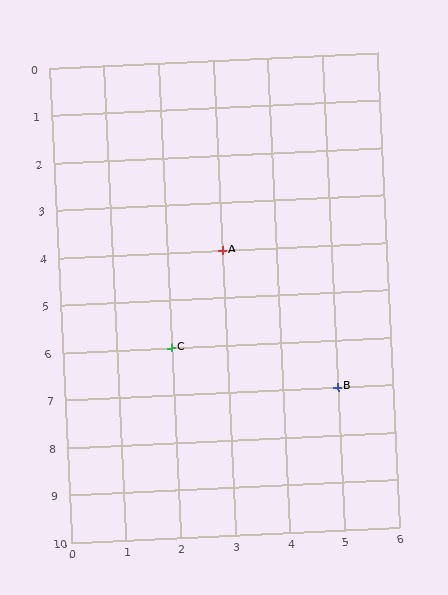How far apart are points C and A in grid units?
Points C and A are 1 column and 2 rows apart (about 2.2 grid units diagonally).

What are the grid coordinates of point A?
Point A is at grid coordinates (3, 4).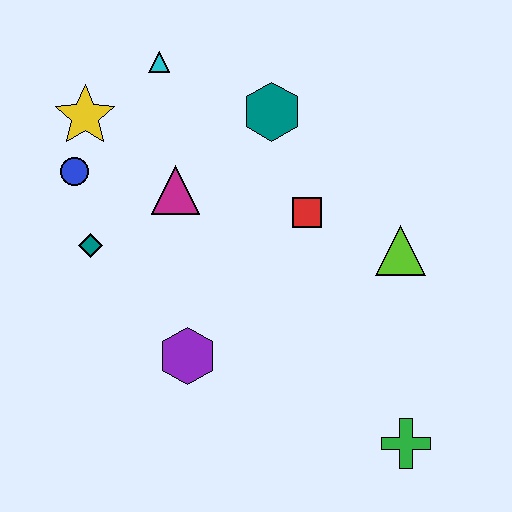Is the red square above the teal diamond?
Yes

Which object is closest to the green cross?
The lime triangle is closest to the green cross.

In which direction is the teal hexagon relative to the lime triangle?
The teal hexagon is above the lime triangle.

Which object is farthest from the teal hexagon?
The green cross is farthest from the teal hexagon.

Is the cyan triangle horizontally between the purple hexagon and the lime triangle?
No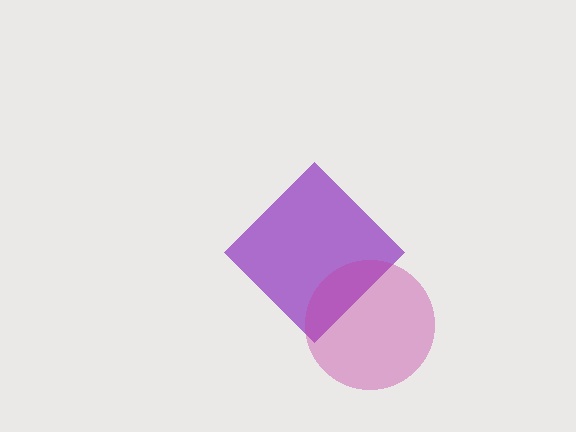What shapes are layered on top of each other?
The layered shapes are: a purple diamond, a magenta circle.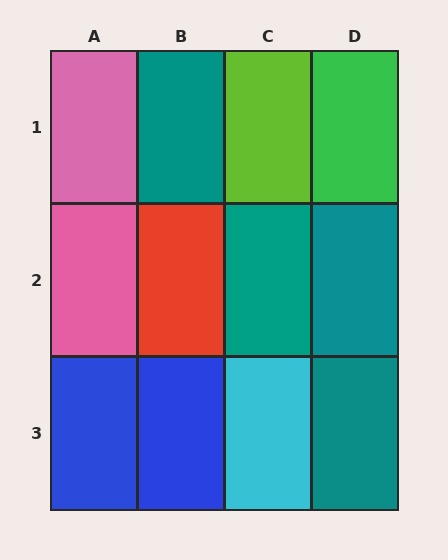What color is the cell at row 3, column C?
Cyan.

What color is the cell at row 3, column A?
Blue.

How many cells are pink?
2 cells are pink.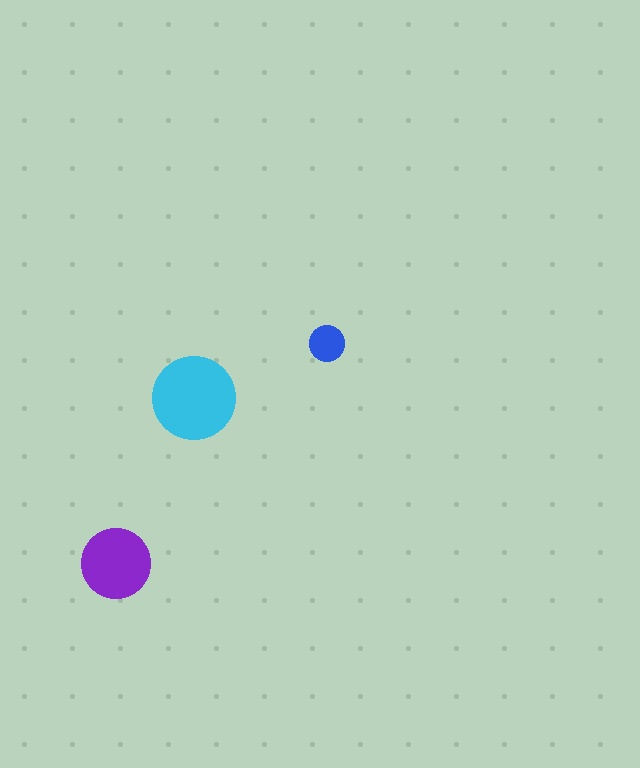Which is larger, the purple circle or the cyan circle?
The cyan one.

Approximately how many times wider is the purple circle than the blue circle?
About 2 times wider.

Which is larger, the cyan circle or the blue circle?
The cyan one.